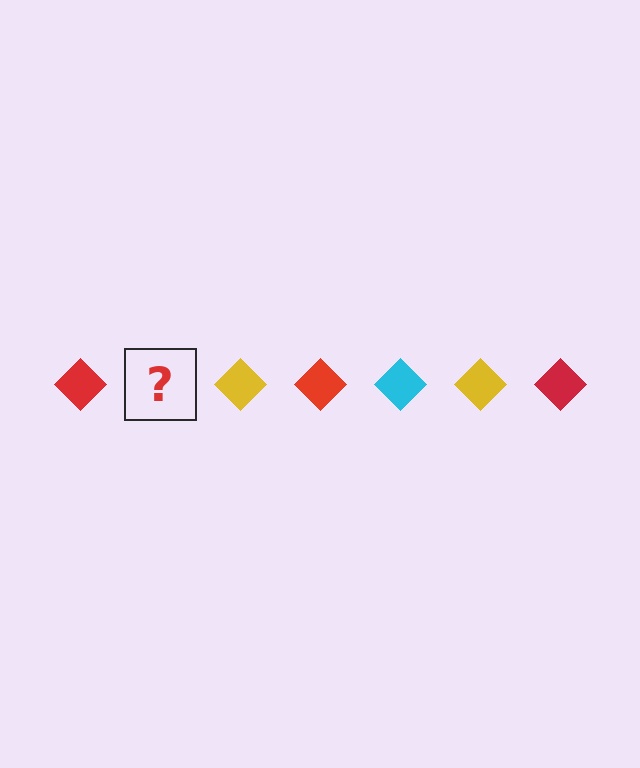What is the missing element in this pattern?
The missing element is a cyan diamond.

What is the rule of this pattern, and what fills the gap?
The rule is that the pattern cycles through red, cyan, yellow diamonds. The gap should be filled with a cyan diamond.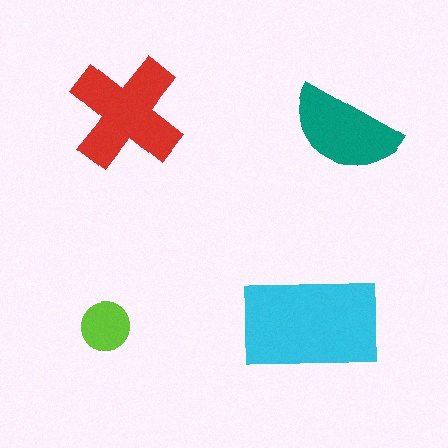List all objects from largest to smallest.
The cyan rectangle, the red cross, the teal semicircle, the lime circle.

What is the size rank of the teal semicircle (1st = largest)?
3rd.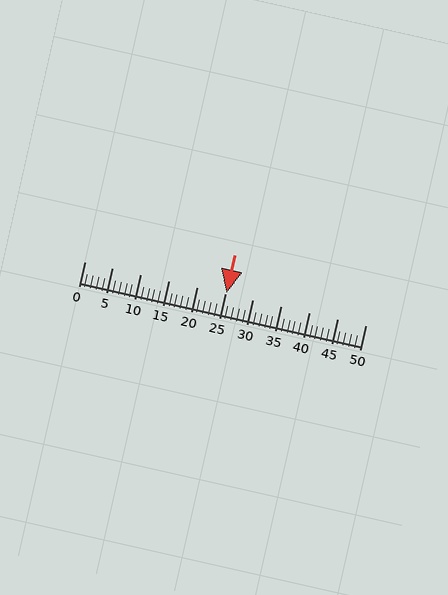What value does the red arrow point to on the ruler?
The red arrow points to approximately 25.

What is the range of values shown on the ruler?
The ruler shows values from 0 to 50.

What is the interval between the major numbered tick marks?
The major tick marks are spaced 5 units apart.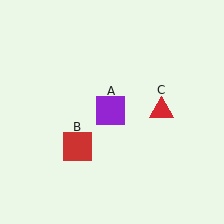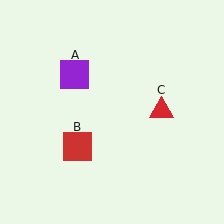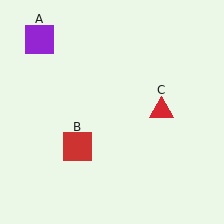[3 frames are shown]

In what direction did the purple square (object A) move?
The purple square (object A) moved up and to the left.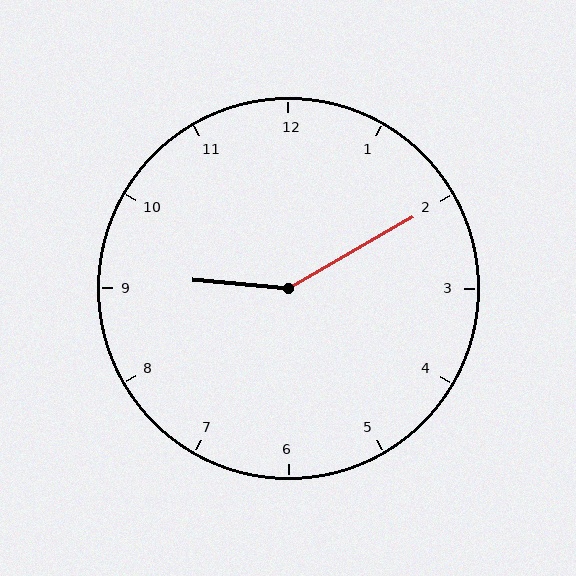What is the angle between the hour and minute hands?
Approximately 145 degrees.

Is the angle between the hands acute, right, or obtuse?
It is obtuse.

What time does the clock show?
9:10.